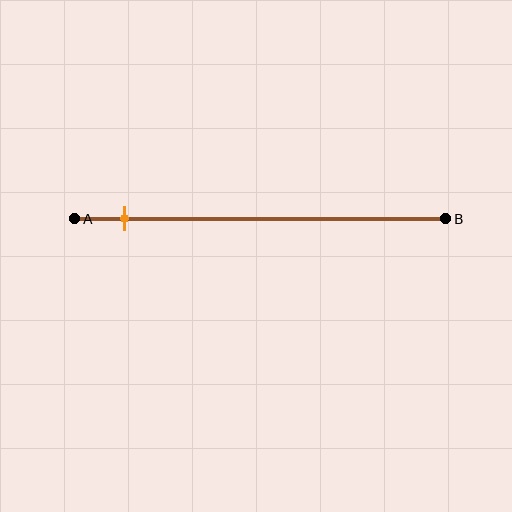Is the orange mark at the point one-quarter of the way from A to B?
No, the mark is at about 15% from A, not at the 25% one-quarter point.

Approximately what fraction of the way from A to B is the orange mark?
The orange mark is approximately 15% of the way from A to B.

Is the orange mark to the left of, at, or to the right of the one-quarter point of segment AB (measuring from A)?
The orange mark is to the left of the one-quarter point of segment AB.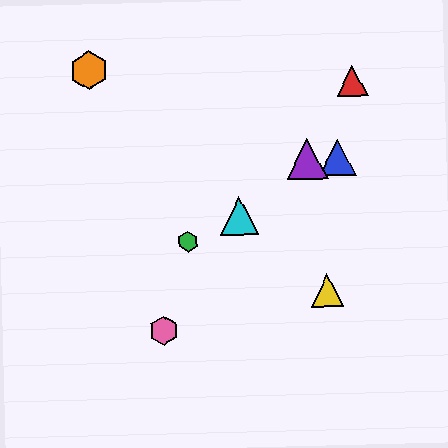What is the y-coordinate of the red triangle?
The red triangle is at y≈81.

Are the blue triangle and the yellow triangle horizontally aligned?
No, the blue triangle is at y≈158 and the yellow triangle is at y≈290.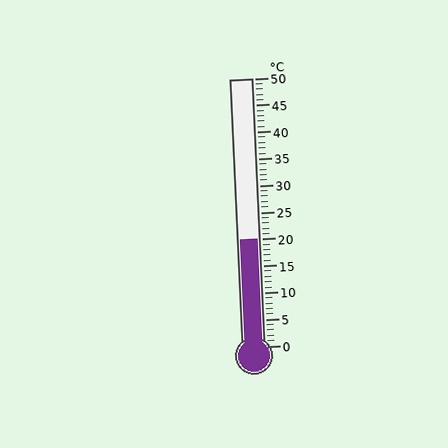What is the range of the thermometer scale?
The thermometer scale ranges from 0°C to 50°C.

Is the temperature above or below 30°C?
The temperature is below 30°C.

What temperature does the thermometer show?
The thermometer shows approximately 20°C.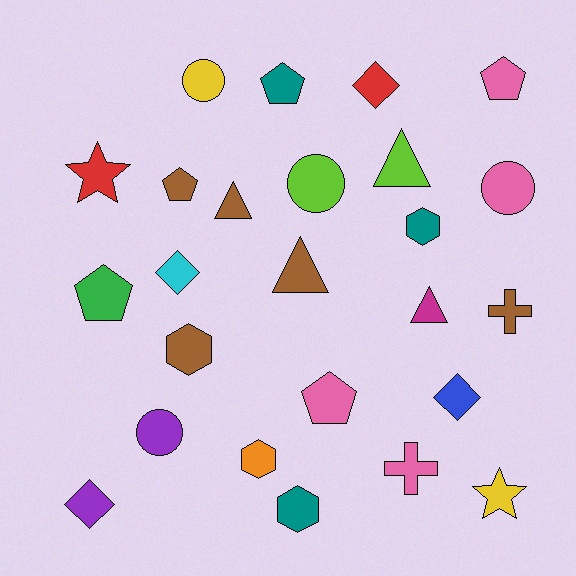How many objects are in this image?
There are 25 objects.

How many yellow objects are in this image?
There are 2 yellow objects.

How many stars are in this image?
There are 2 stars.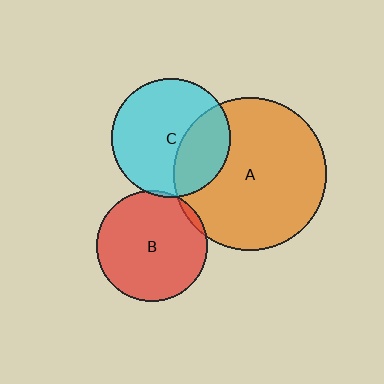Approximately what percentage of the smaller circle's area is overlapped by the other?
Approximately 5%.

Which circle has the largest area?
Circle A (orange).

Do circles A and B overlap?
Yes.